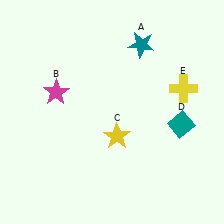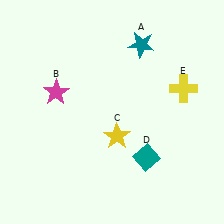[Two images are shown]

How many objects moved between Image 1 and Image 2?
1 object moved between the two images.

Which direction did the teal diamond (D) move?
The teal diamond (D) moved left.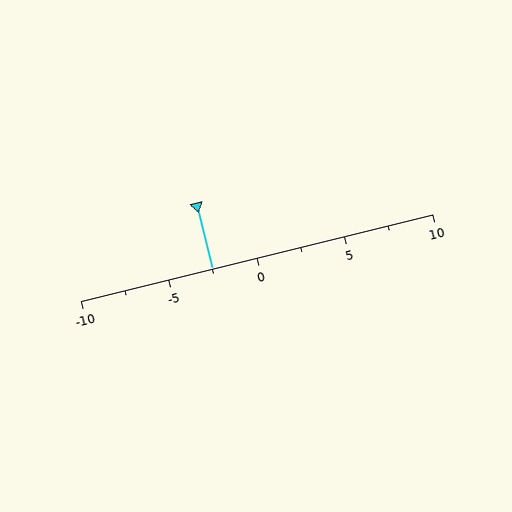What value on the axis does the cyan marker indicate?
The marker indicates approximately -2.5.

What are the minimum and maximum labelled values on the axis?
The axis runs from -10 to 10.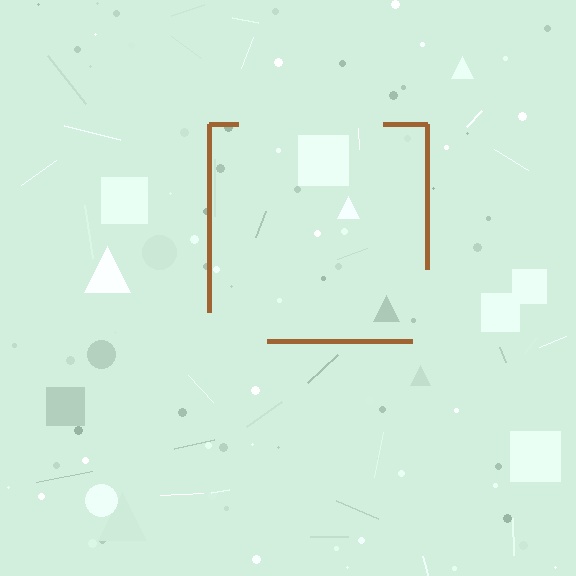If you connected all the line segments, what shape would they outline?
They would outline a square.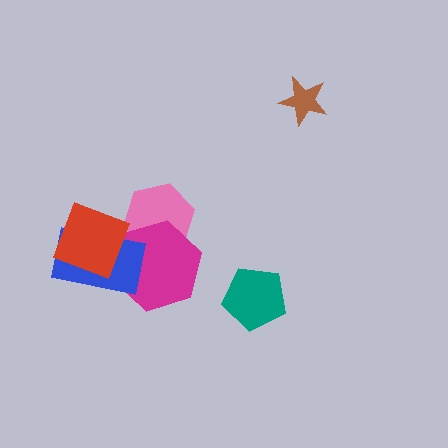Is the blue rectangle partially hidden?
Yes, it is partially covered by another shape.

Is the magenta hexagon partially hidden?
Yes, it is partially covered by another shape.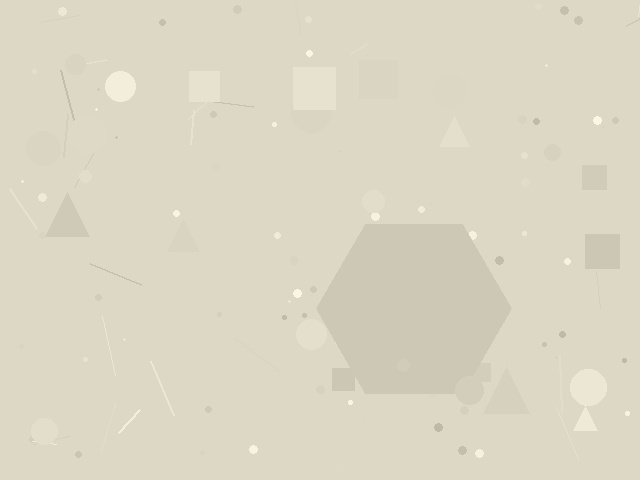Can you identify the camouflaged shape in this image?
The camouflaged shape is a hexagon.